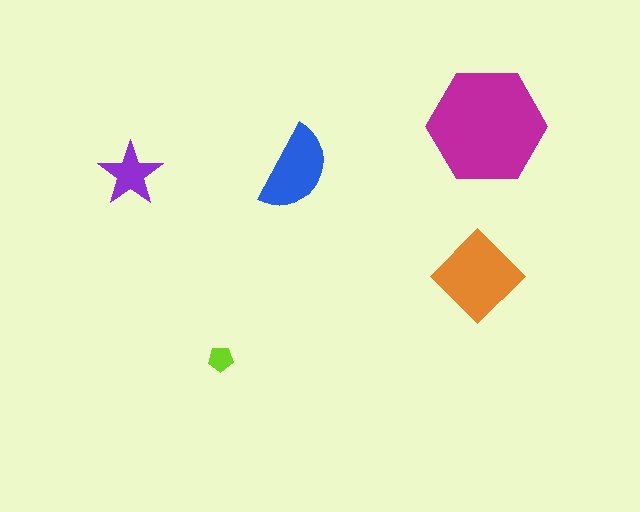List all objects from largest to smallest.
The magenta hexagon, the orange diamond, the blue semicircle, the purple star, the lime pentagon.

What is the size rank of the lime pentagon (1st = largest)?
5th.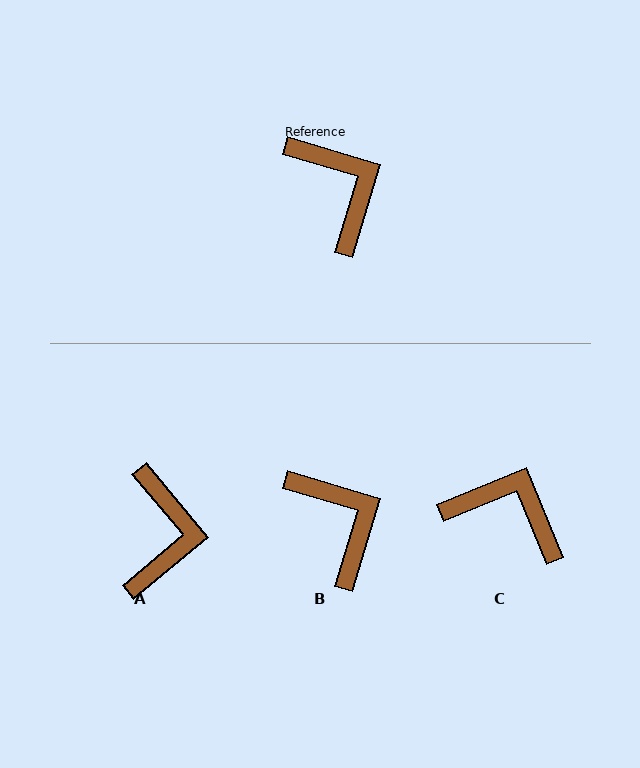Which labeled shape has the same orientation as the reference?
B.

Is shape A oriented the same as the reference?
No, it is off by about 33 degrees.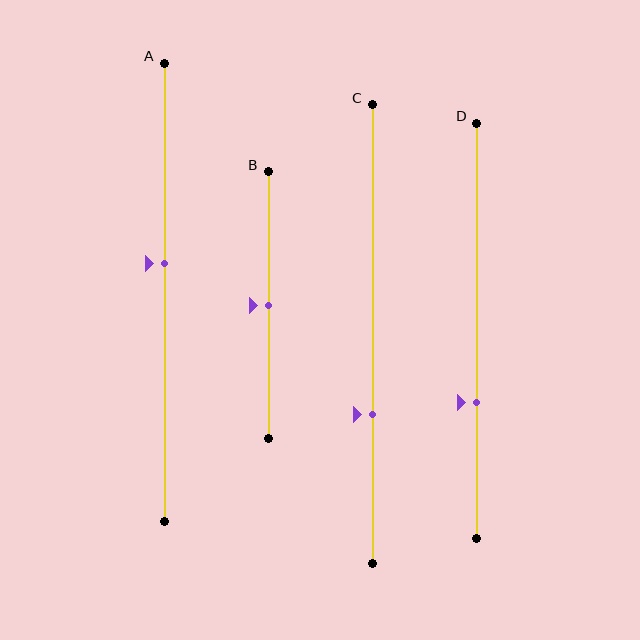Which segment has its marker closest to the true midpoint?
Segment B has its marker closest to the true midpoint.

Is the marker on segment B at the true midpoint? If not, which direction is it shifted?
Yes, the marker on segment B is at the true midpoint.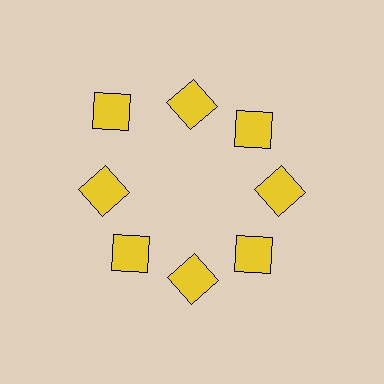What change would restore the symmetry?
The symmetry would be restored by moving it inward, back onto the ring so that all 8 squares sit at equal angles and equal distance from the center.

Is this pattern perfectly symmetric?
No. The 8 yellow squares are arranged in a ring, but one element near the 10 o'clock position is pushed outward from the center, breaking the 8-fold rotational symmetry.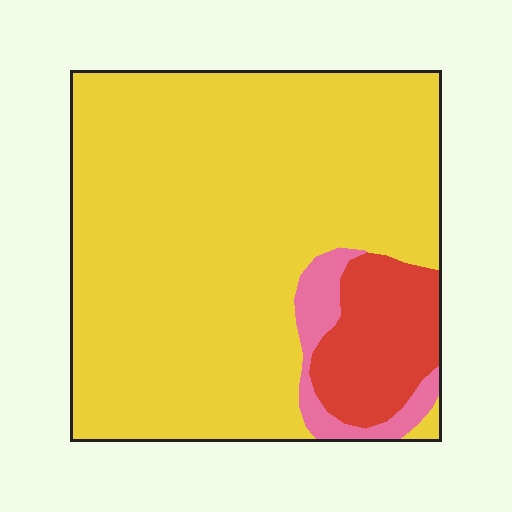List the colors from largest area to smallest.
From largest to smallest: yellow, red, pink.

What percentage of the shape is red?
Red covers roughly 10% of the shape.